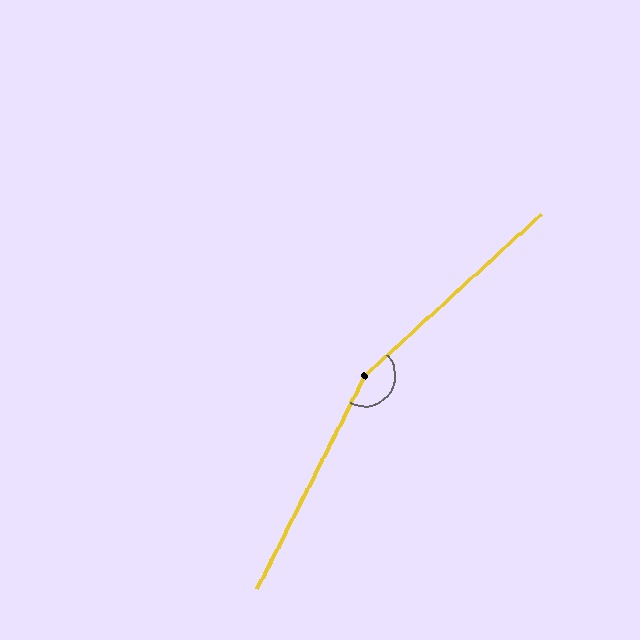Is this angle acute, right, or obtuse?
It is obtuse.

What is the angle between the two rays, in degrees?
Approximately 159 degrees.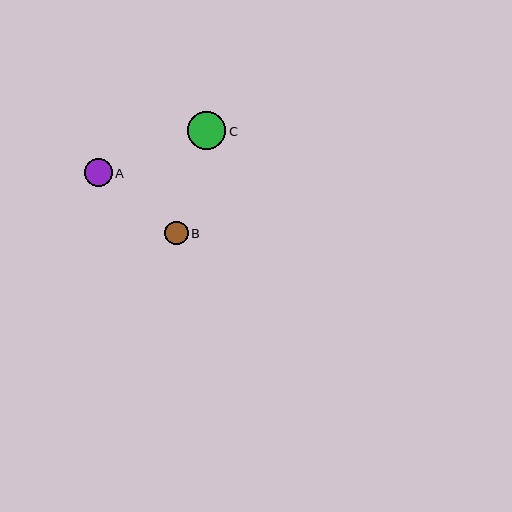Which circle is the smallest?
Circle B is the smallest with a size of approximately 24 pixels.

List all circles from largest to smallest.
From largest to smallest: C, A, B.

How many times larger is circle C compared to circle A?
Circle C is approximately 1.4 times the size of circle A.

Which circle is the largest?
Circle C is the largest with a size of approximately 38 pixels.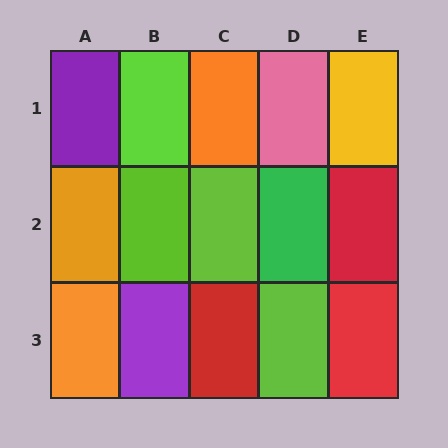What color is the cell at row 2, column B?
Lime.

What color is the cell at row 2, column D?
Green.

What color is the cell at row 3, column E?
Red.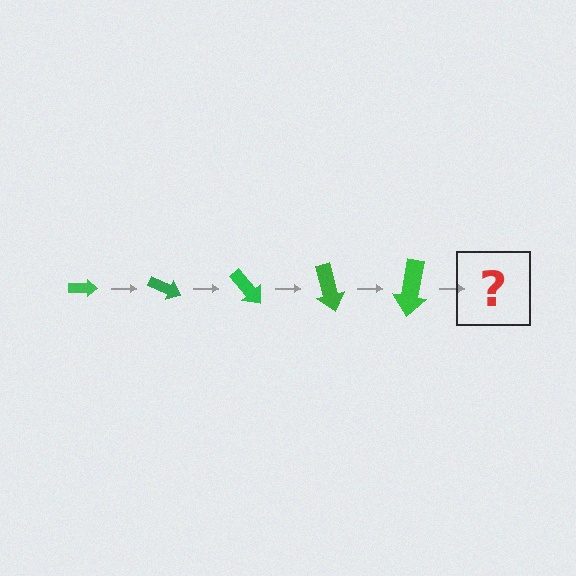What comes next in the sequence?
The next element should be an arrow, larger than the previous one and rotated 125 degrees from the start.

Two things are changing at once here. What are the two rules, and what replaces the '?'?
The two rules are that the arrow grows larger each step and it rotates 25 degrees each step. The '?' should be an arrow, larger than the previous one and rotated 125 degrees from the start.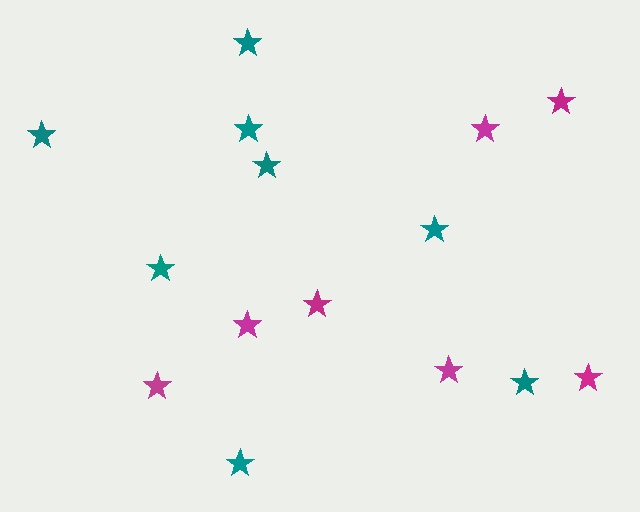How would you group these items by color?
There are 2 groups: one group of magenta stars (7) and one group of teal stars (8).